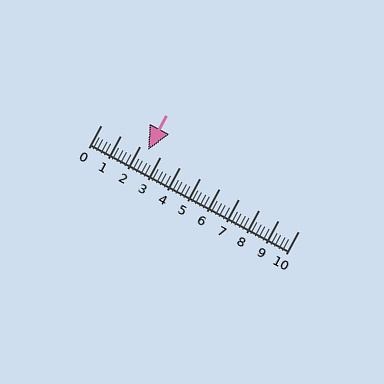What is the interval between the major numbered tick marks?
The major tick marks are spaced 1 units apart.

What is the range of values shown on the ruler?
The ruler shows values from 0 to 10.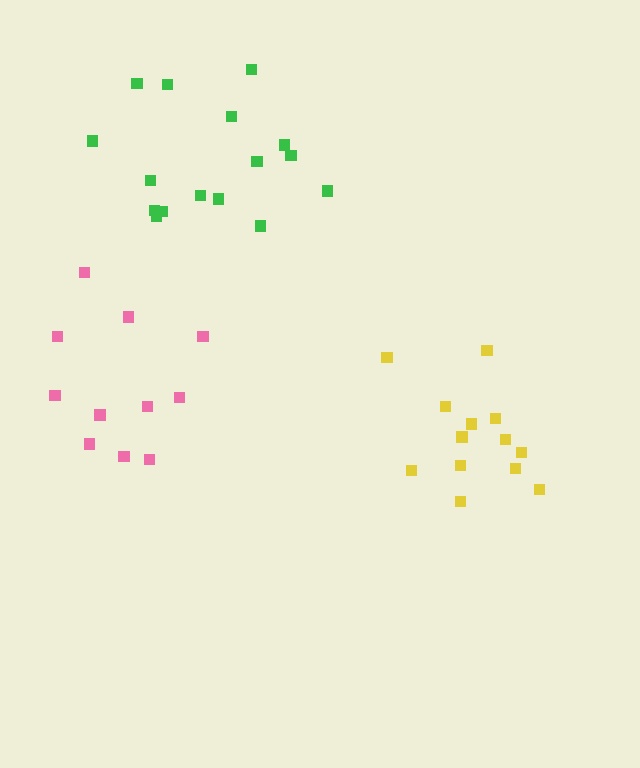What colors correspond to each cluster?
The clusters are colored: pink, yellow, green.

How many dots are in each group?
Group 1: 11 dots, Group 2: 13 dots, Group 3: 16 dots (40 total).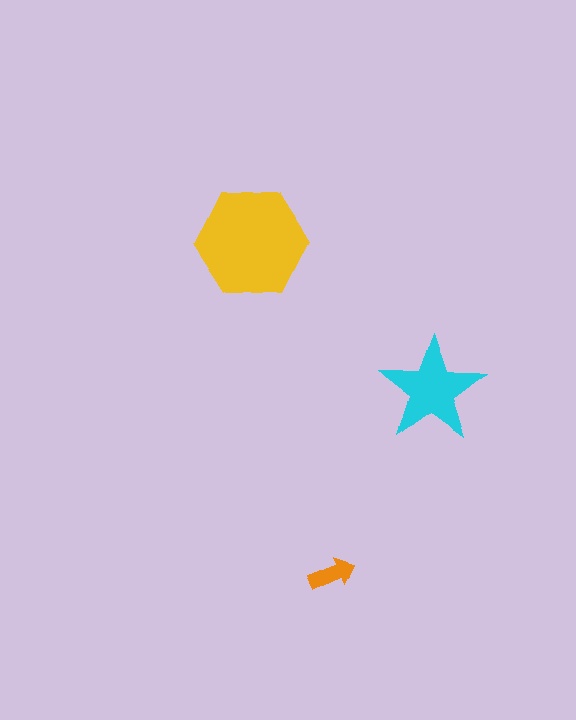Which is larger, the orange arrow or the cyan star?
The cyan star.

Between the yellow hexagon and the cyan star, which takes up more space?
The yellow hexagon.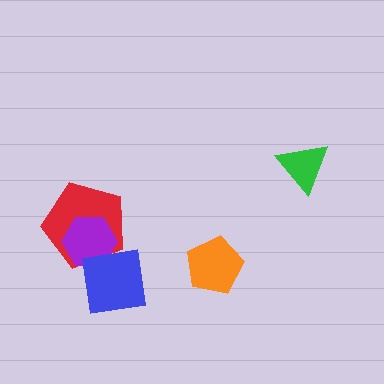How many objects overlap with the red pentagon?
2 objects overlap with the red pentagon.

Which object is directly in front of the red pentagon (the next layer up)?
The purple hexagon is directly in front of the red pentagon.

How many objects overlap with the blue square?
2 objects overlap with the blue square.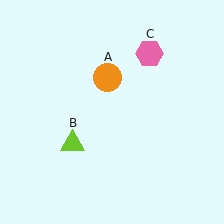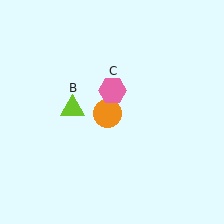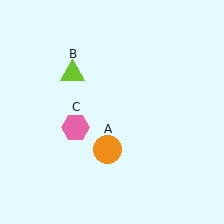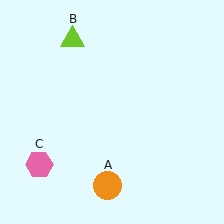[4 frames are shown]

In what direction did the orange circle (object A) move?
The orange circle (object A) moved down.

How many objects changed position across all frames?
3 objects changed position: orange circle (object A), lime triangle (object B), pink hexagon (object C).